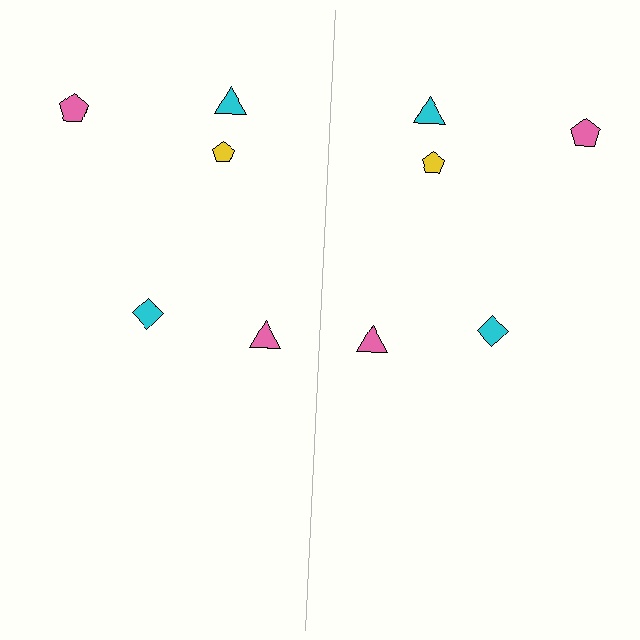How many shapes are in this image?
There are 10 shapes in this image.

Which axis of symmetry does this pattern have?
The pattern has a vertical axis of symmetry running through the center of the image.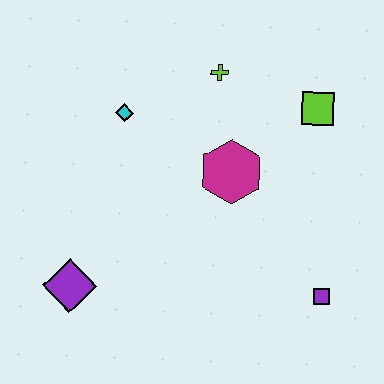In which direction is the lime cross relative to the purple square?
The lime cross is above the purple square.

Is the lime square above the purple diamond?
Yes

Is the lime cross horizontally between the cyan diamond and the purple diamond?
No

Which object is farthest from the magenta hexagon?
The purple diamond is farthest from the magenta hexagon.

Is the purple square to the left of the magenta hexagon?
No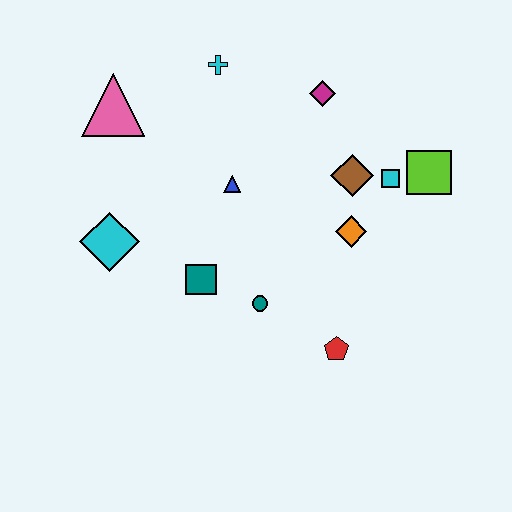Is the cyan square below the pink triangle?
Yes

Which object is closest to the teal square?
The teal circle is closest to the teal square.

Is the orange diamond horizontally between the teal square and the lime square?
Yes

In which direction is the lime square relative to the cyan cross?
The lime square is to the right of the cyan cross.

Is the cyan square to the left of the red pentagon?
No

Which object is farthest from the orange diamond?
The pink triangle is farthest from the orange diamond.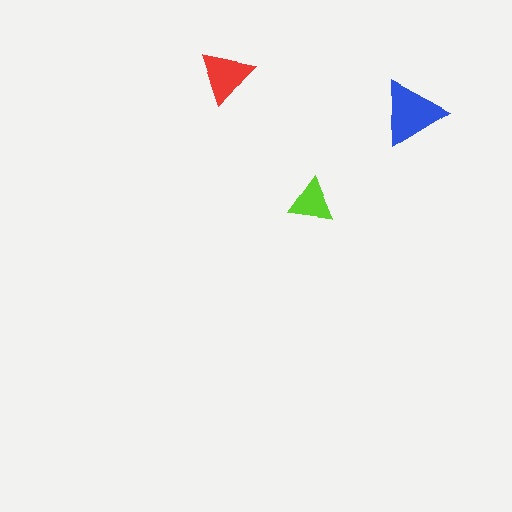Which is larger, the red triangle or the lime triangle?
The red one.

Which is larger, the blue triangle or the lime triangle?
The blue one.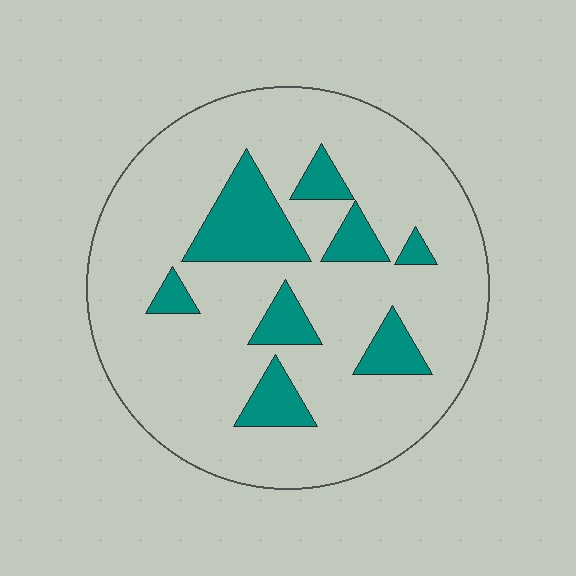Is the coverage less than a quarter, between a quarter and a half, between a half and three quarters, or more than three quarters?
Less than a quarter.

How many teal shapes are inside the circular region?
8.